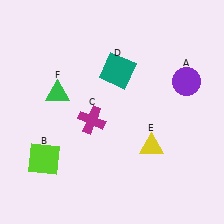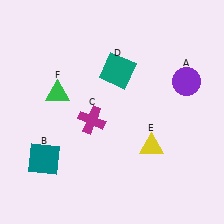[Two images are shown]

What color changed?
The square (B) changed from lime in Image 1 to teal in Image 2.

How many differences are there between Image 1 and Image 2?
There is 1 difference between the two images.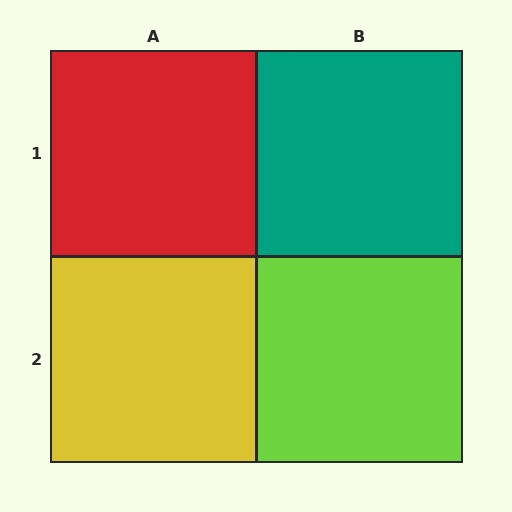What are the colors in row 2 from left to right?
Yellow, lime.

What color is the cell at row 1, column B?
Teal.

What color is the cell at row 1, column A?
Red.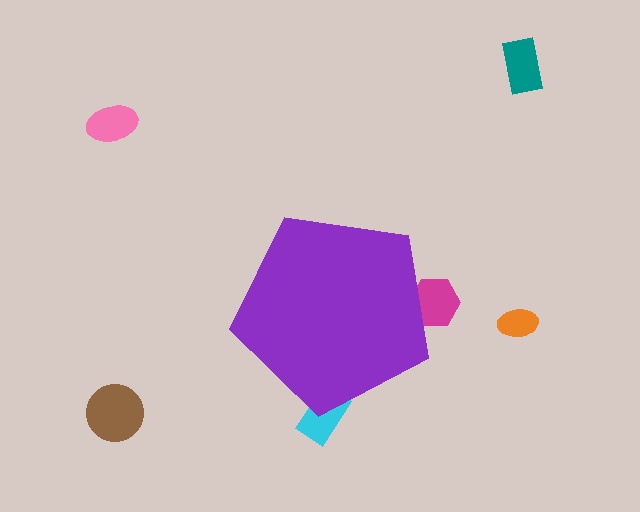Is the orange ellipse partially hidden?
No, the orange ellipse is fully visible.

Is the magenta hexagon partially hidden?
Yes, the magenta hexagon is partially hidden behind the purple pentagon.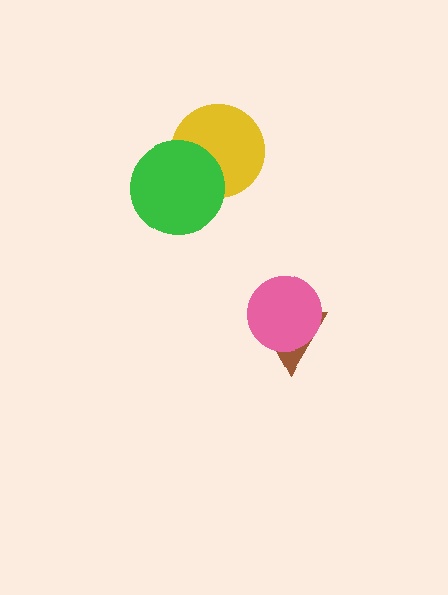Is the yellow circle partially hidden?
Yes, it is partially covered by another shape.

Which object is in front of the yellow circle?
The green circle is in front of the yellow circle.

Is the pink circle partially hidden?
No, no other shape covers it.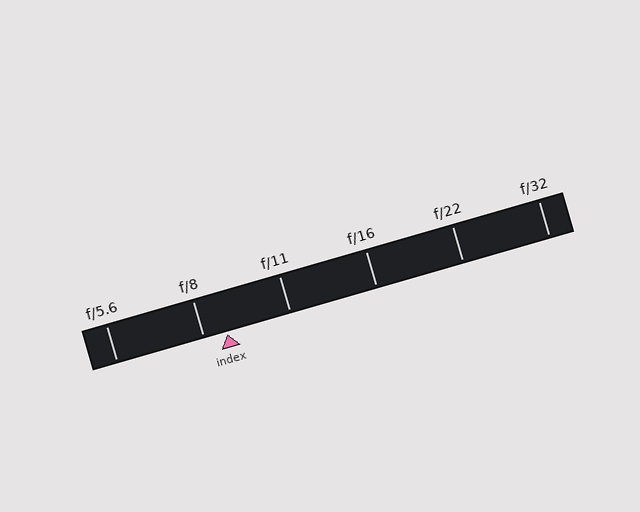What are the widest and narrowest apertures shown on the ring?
The widest aperture shown is f/5.6 and the narrowest is f/32.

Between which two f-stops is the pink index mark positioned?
The index mark is between f/8 and f/11.